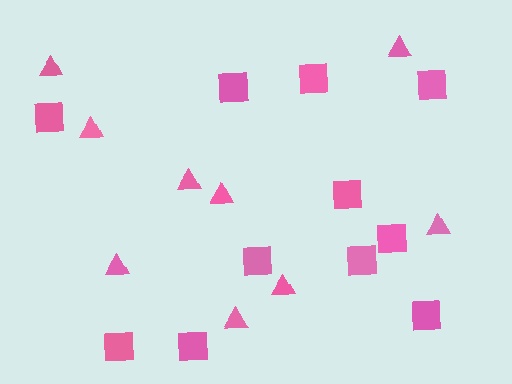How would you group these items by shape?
There are 2 groups: one group of squares (11) and one group of triangles (9).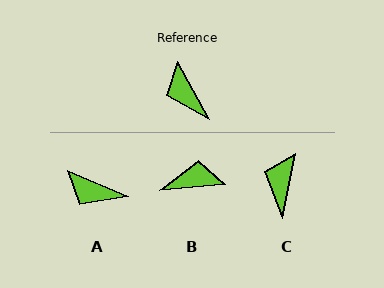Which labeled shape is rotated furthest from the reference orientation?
B, about 113 degrees away.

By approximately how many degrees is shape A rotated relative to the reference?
Approximately 38 degrees counter-clockwise.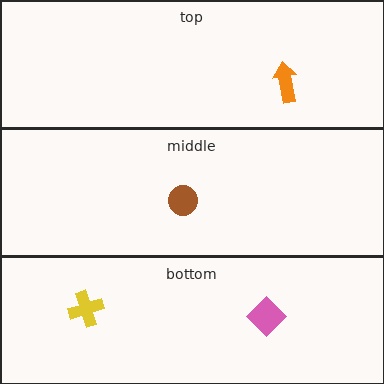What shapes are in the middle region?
The brown circle.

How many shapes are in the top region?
1.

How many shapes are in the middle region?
1.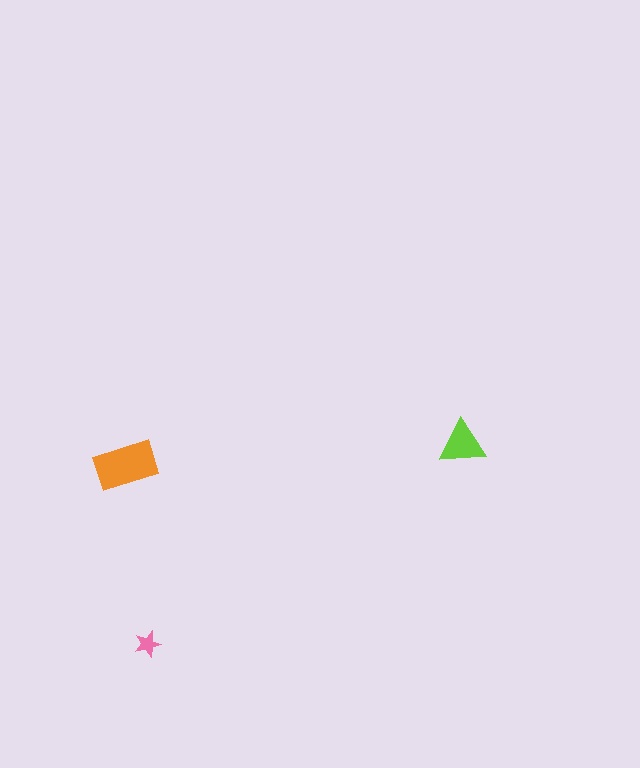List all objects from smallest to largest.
The pink star, the lime triangle, the orange rectangle.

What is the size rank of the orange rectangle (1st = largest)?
1st.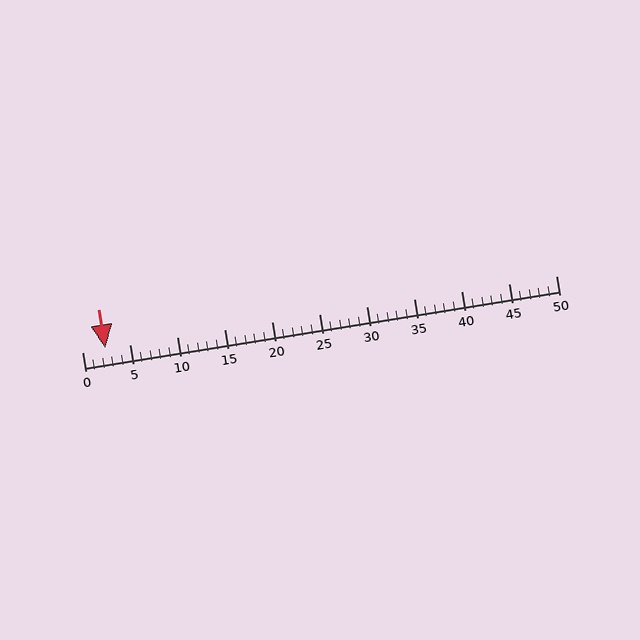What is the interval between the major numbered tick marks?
The major tick marks are spaced 5 units apart.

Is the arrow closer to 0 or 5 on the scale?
The arrow is closer to 0.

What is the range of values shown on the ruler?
The ruler shows values from 0 to 50.